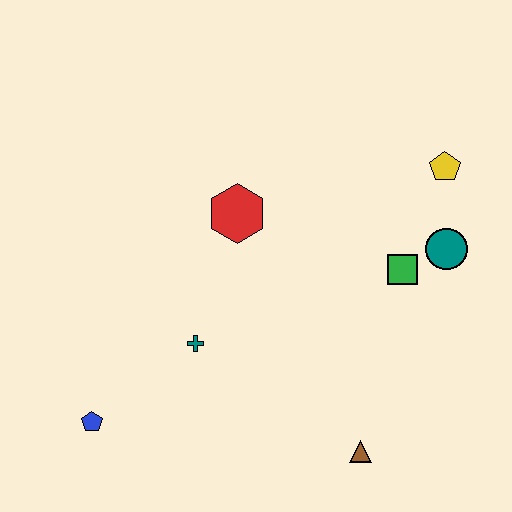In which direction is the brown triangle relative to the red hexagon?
The brown triangle is below the red hexagon.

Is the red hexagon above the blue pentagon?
Yes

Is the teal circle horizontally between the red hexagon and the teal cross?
No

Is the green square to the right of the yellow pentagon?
No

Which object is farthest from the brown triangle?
The yellow pentagon is farthest from the brown triangle.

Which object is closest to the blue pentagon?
The teal cross is closest to the blue pentagon.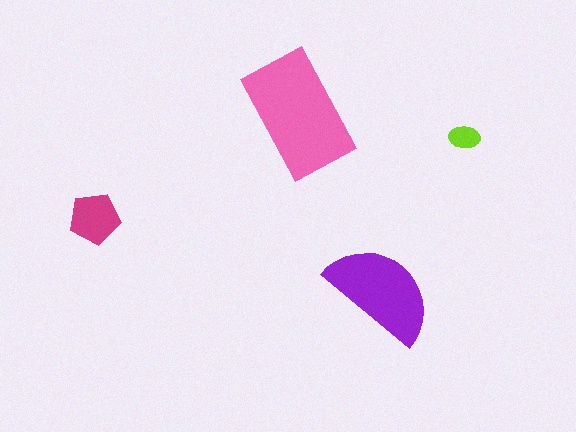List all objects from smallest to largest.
The lime ellipse, the magenta pentagon, the purple semicircle, the pink rectangle.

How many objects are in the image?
There are 4 objects in the image.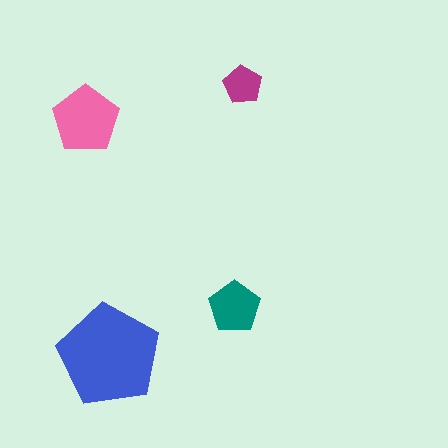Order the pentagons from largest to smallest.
the blue one, the pink one, the teal one, the magenta one.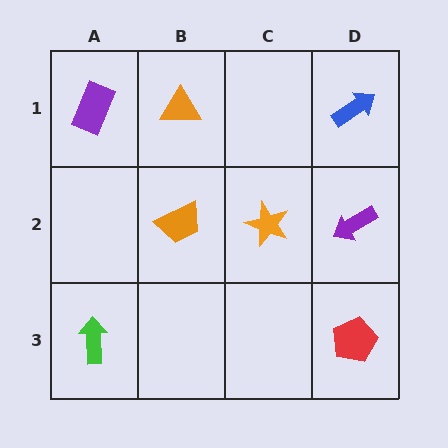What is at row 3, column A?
A green arrow.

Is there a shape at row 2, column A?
No, that cell is empty.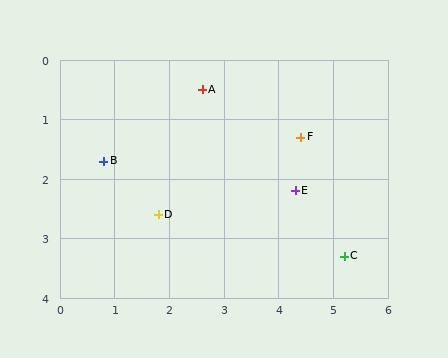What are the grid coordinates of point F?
Point F is at approximately (4.4, 1.3).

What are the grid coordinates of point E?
Point E is at approximately (4.3, 2.2).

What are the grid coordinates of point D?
Point D is at approximately (1.8, 2.6).